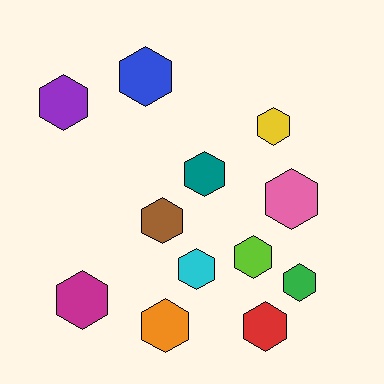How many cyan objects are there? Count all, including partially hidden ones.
There is 1 cyan object.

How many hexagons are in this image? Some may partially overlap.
There are 12 hexagons.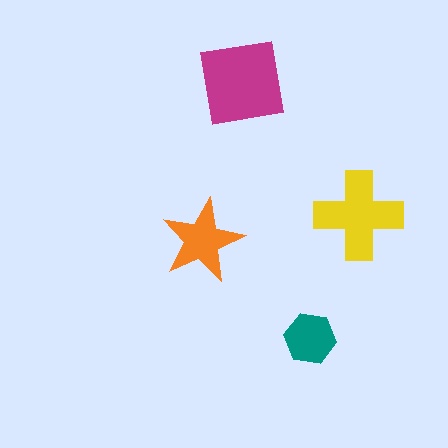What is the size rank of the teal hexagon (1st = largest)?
4th.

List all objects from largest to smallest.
The magenta square, the yellow cross, the orange star, the teal hexagon.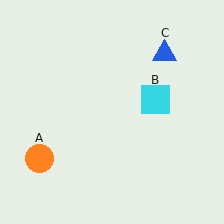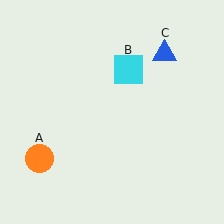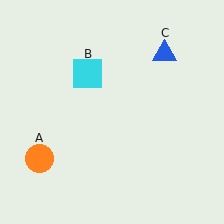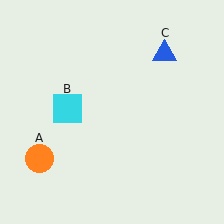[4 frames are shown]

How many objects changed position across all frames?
1 object changed position: cyan square (object B).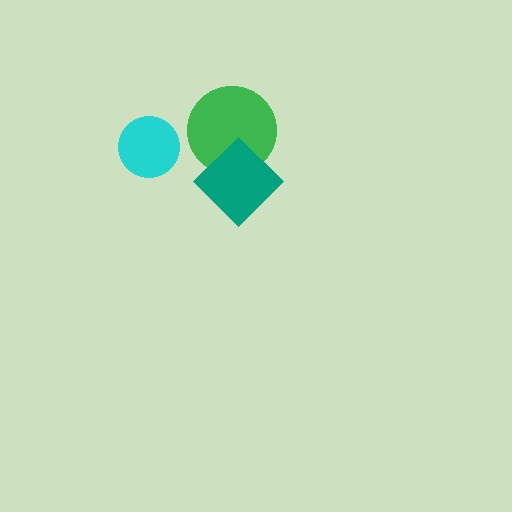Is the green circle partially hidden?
Yes, it is partially covered by another shape.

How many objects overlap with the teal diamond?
1 object overlaps with the teal diamond.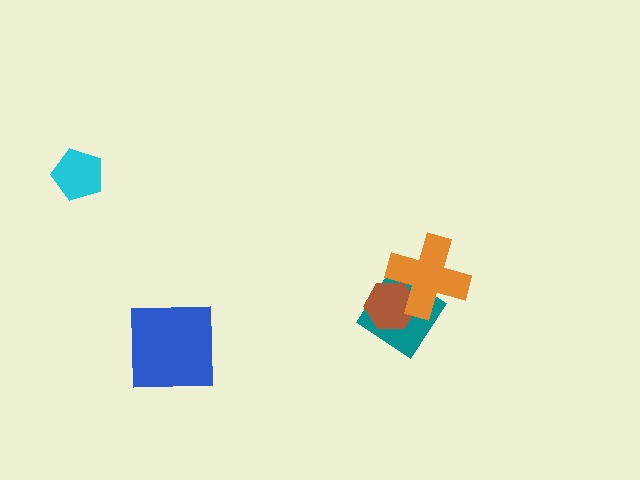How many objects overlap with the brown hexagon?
2 objects overlap with the brown hexagon.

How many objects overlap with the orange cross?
2 objects overlap with the orange cross.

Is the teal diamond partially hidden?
Yes, it is partially covered by another shape.